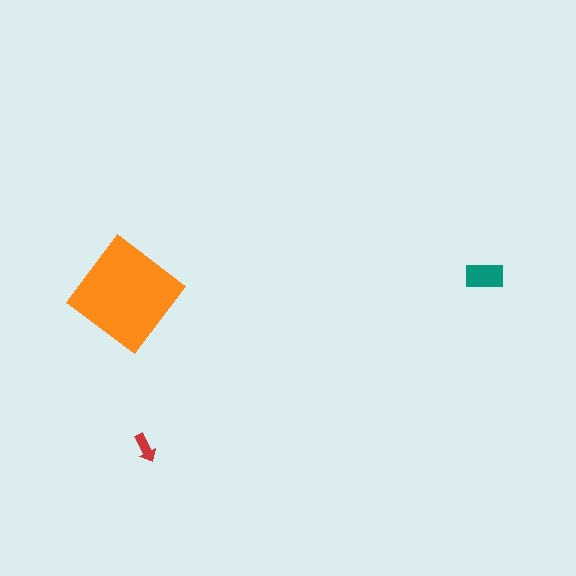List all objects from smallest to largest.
The red arrow, the teal rectangle, the orange diamond.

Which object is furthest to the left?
The orange diamond is leftmost.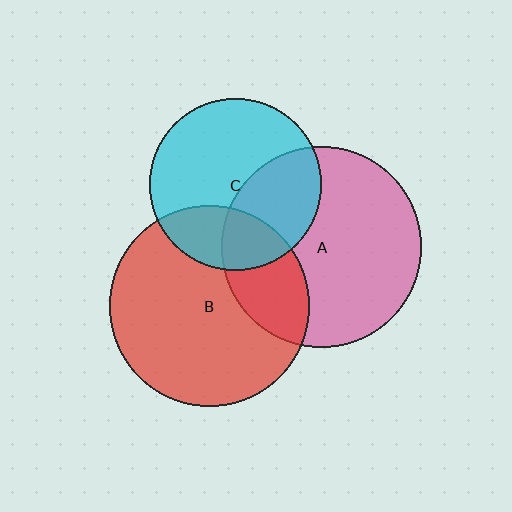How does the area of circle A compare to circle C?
Approximately 1.4 times.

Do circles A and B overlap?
Yes.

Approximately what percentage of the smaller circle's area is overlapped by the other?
Approximately 25%.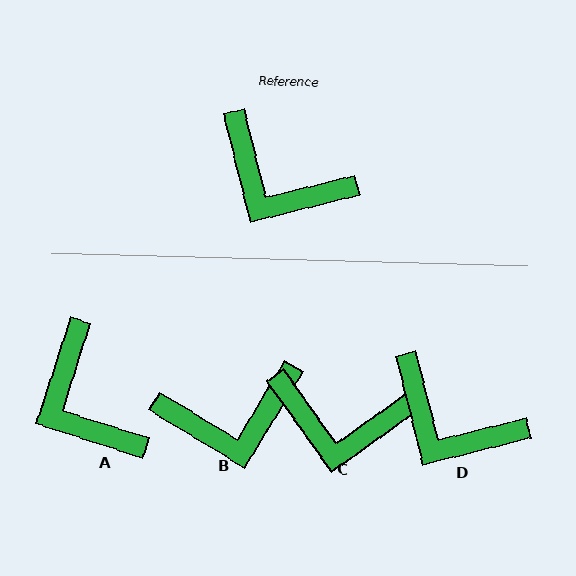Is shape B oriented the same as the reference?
No, it is off by about 45 degrees.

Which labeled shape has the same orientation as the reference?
D.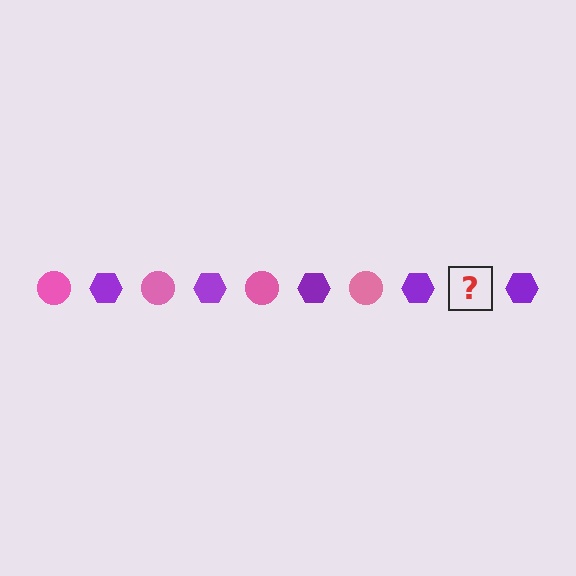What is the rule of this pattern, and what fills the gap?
The rule is that the pattern alternates between pink circle and purple hexagon. The gap should be filled with a pink circle.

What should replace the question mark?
The question mark should be replaced with a pink circle.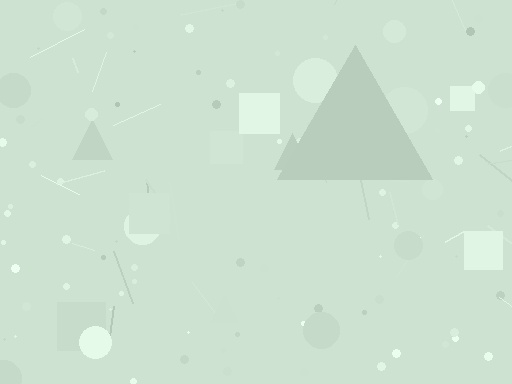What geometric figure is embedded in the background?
A triangle is embedded in the background.